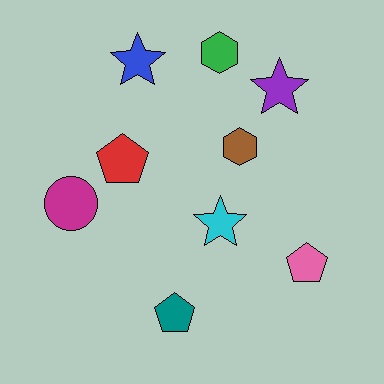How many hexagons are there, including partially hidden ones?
There are 2 hexagons.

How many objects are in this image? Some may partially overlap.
There are 9 objects.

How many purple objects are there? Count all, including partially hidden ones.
There is 1 purple object.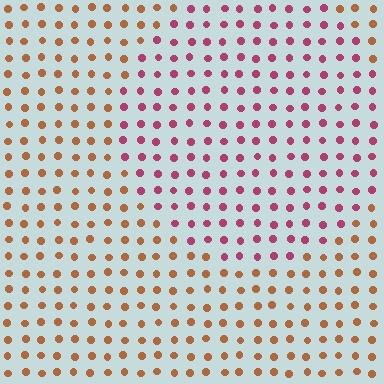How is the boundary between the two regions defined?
The boundary is defined purely by a slight shift in hue (about 50 degrees). Spacing, size, and orientation are identical on both sides.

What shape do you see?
I see a circle.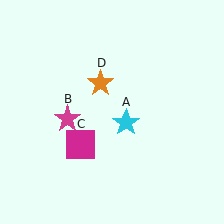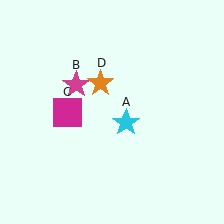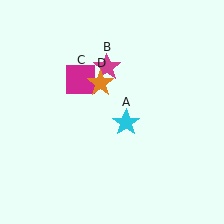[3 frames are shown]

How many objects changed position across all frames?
2 objects changed position: magenta star (object B), magenta square (object C).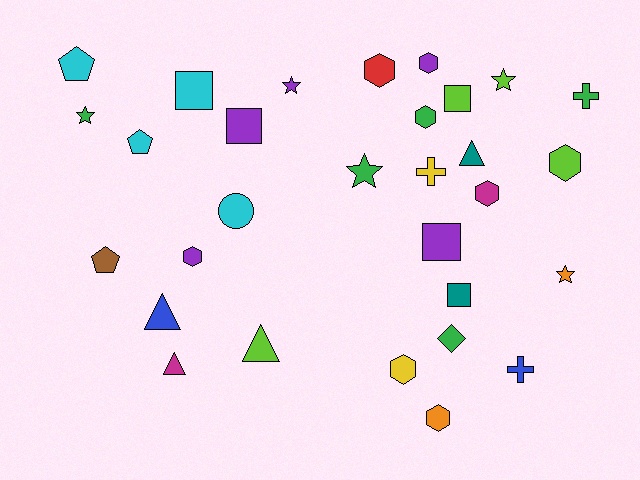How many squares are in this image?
There are 5 squares.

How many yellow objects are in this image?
There are 2 yellow objects.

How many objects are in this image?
There are 30 objects.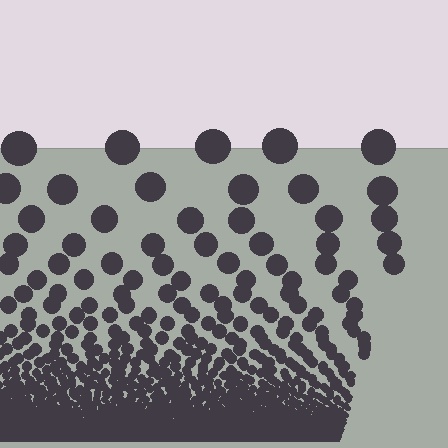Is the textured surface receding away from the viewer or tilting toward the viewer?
The surface appears to tilt toward the viewer. Texture elements get larger and sparser toward the top.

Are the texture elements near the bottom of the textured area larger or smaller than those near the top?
Smaller. The gradient is inverted — elements near the bottom are smaller and denser.